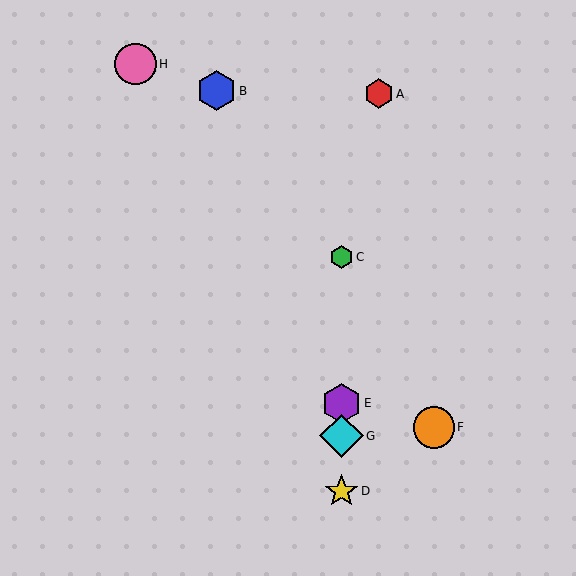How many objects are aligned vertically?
4 objects (C, D, E, G) are aligned vertically.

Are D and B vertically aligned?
No, D is at x≈341 and B is at x≈216.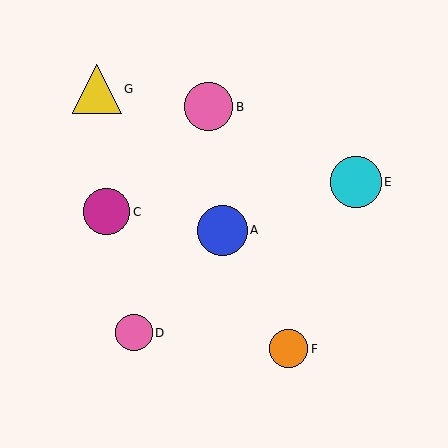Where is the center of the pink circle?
The center of the pink circle is at (134, 333).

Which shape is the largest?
The cyan circle (labeled E) is the largest.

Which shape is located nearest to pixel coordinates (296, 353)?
The orange circle (labeled F) at (289, 349) is nearest to that location.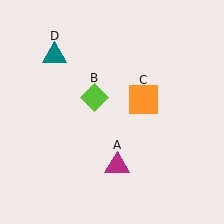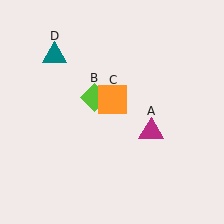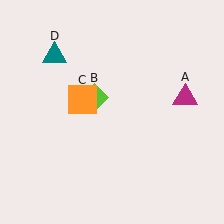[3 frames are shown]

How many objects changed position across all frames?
2 objects changed position: magenta triangle (object A), orange square (object C).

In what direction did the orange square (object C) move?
The orange square (object C) moved left.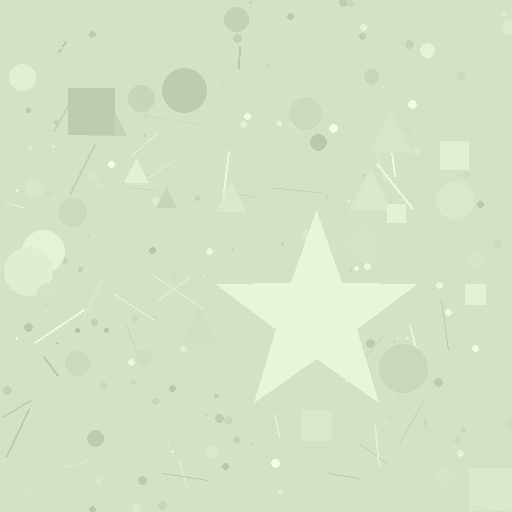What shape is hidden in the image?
A star is hidden in the image.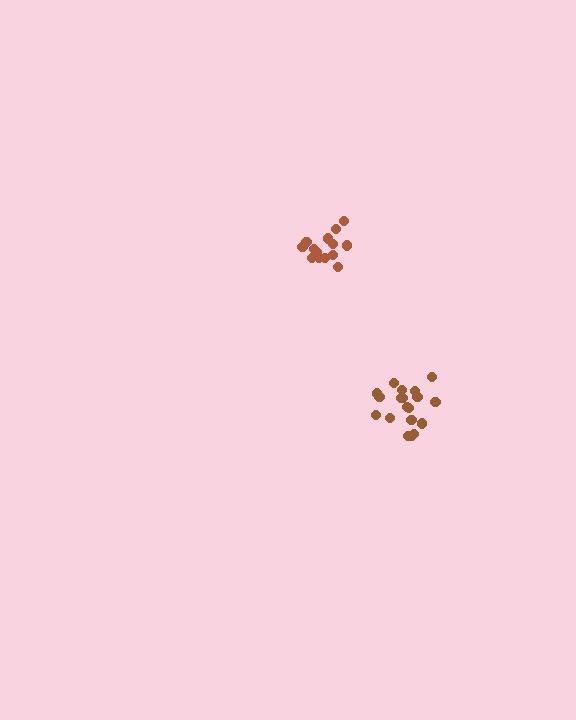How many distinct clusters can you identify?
There are 2 distinct clusters.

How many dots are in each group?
Group 1: 19 dots, Group 2: 14 dots (33 total).